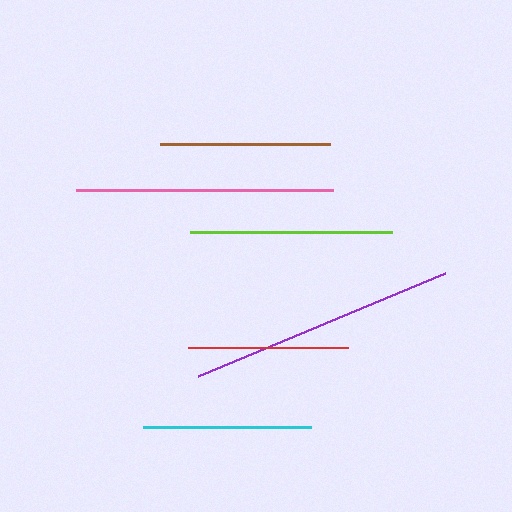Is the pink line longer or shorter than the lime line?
The pink line is longer than the lime line.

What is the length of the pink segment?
The pink segment is approximately 257 pixels long.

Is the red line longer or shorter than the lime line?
The lime line is longer than the red line.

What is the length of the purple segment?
The purple segment is approximately 268 pixels long.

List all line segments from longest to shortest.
From longest to shortest: purple, pink, lime, brown, cyan, red.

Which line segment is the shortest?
The red line is the shortest at approximately 160 pixels.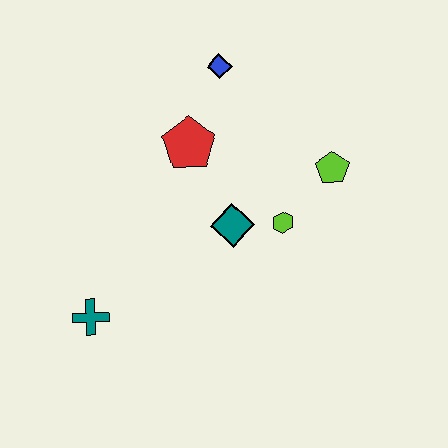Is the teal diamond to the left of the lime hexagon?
Yes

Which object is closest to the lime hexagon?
The teal diamond is closest to the lime hexagon.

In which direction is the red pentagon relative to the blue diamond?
The red pentagon is below the blue diamond.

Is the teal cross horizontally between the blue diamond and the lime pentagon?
No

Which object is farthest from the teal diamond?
The teal cross is farthest from the teal diamond.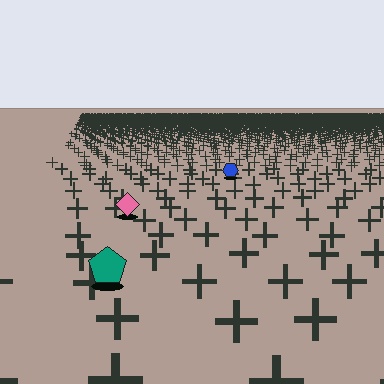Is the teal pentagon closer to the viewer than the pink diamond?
Yes. The teal pentagon is closer — you can tell from the texture gradient: the ground texture is coarser near it.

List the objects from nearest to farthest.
From nearest to farthest: the teal pentagon, the pink diamond, the blue hexagon.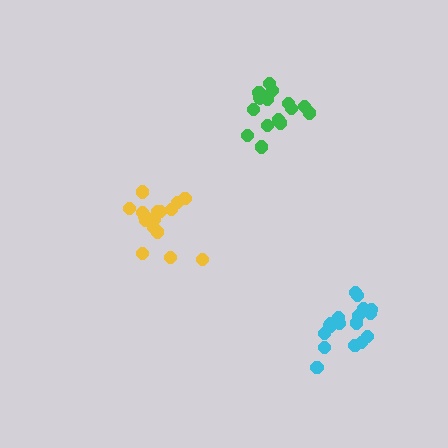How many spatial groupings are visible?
There are 3 spatial groupings.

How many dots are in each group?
Group 1: 18 dots, Group 2: 16 dots, Group 3: 15 dots (49 total).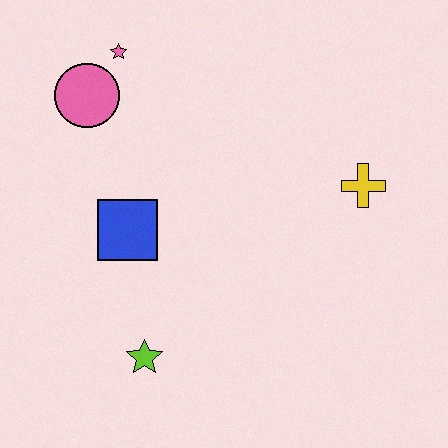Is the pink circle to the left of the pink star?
Yes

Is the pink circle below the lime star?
No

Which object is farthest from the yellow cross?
The pink circle is farthest from the yellow cross.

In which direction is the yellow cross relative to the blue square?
The yellow cross is to the right of the blue square.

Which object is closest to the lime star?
The blue square is closest to the lime star.